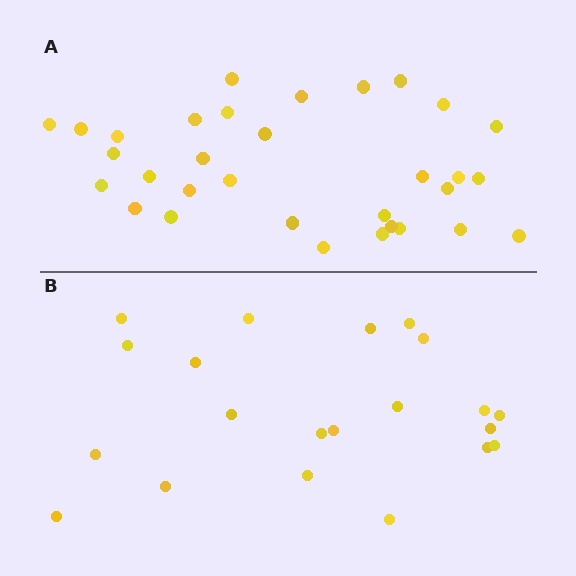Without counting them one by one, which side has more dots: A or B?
Region A (the top region) has more dots.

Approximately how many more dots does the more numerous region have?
Region A has roughly 12 or so more dots than region B.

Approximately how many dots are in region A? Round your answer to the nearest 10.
About 30 dots. (The exact count is 32, which rounds to 30.)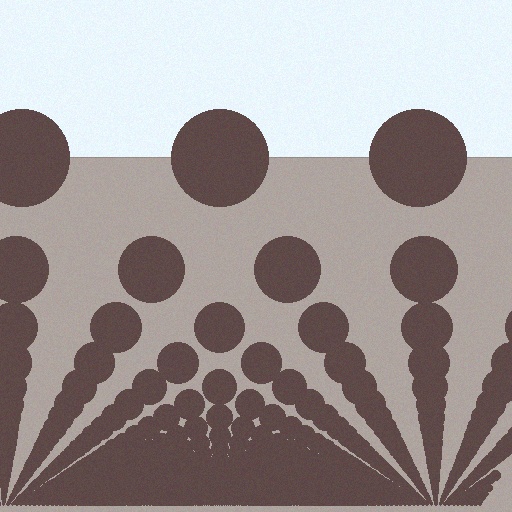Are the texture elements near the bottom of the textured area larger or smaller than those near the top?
Smaller. The gradient is inverted — elements near the bottom are smaller and denser.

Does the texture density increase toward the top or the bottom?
Density increases toward the bottom.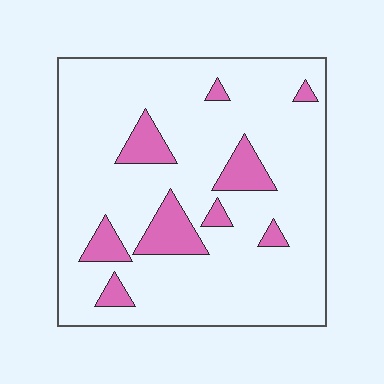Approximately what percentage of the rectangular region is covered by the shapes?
Approximately 15%.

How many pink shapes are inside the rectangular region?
9.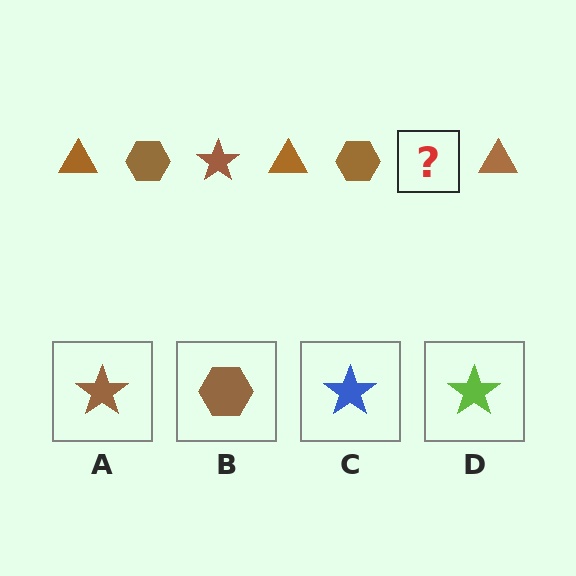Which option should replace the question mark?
Option A.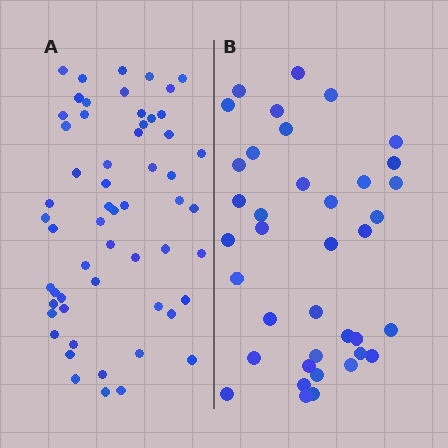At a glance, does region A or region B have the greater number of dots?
Region A (the left region) has more dots.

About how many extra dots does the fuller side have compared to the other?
Region A has approximately 20 more dots than region B.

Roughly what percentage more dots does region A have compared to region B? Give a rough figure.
About 50% more.